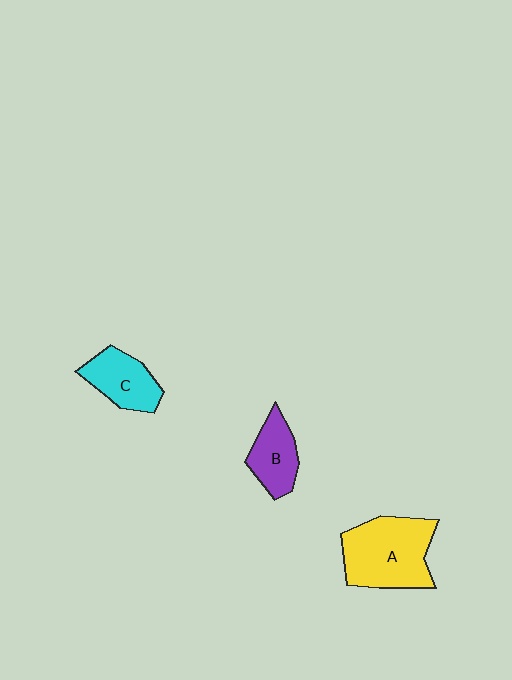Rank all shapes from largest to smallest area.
From largest to smallest: A (yellow), C (cyan), B (purple).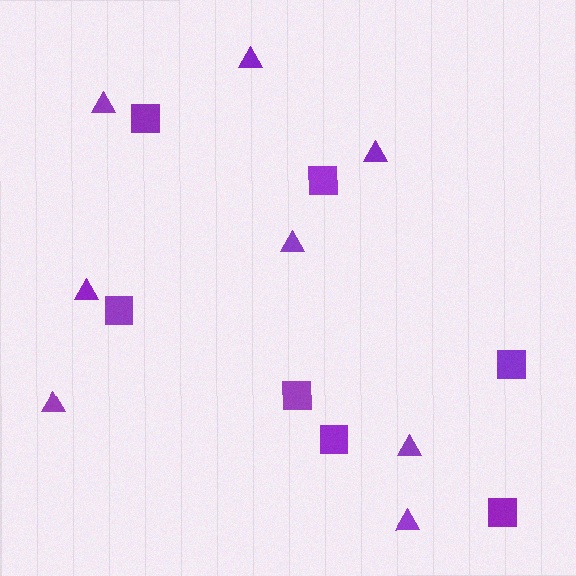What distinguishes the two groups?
There are 2 groups: one group of triangles (8) and one group of squares (7).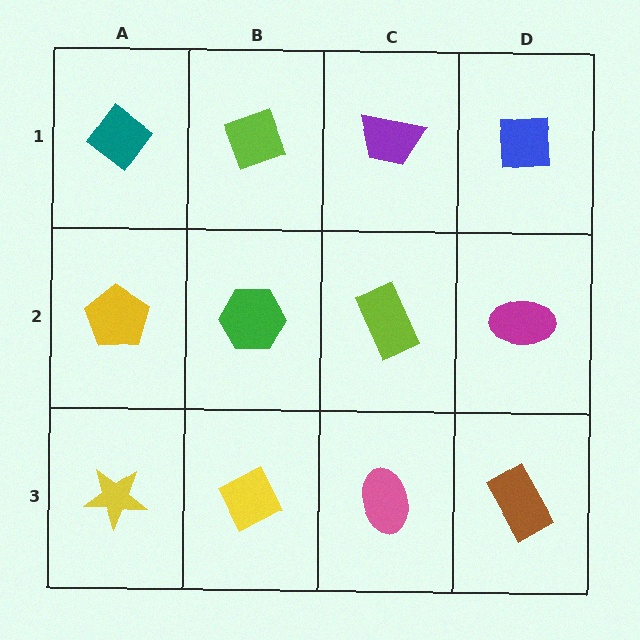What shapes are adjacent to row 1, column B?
A green hexagon (row 2, column B), a teal diamond (row 1, column A), a purple trapezoid (row 1, column C).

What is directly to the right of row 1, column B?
A purple trapezoid.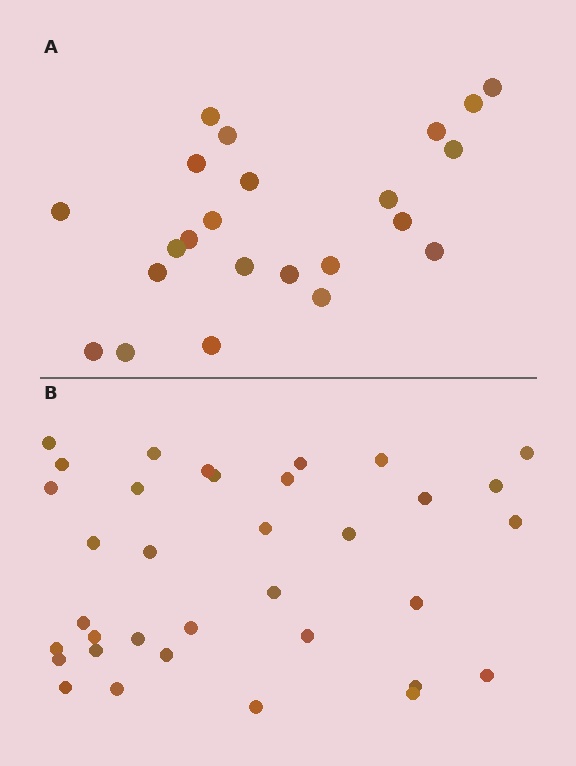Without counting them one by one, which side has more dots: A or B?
Region B (the bottom region) has more dots.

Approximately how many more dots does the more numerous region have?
Region B has roughly 12 or so more dots than region A.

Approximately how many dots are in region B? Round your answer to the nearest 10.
About 40 dots. (The exact count is 35, which rounds to 40.)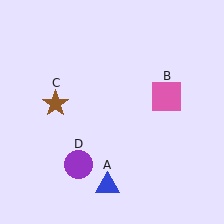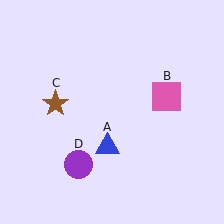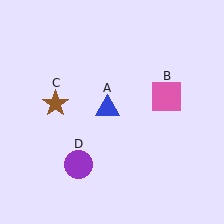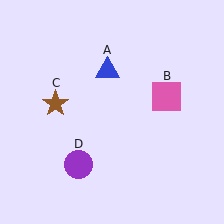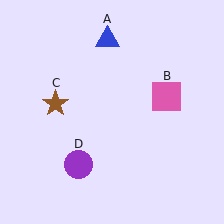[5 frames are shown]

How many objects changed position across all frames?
1 object changed position: blue triangle (object A).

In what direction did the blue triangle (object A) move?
The blue triangle (object A) moved up.